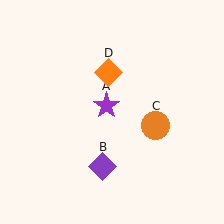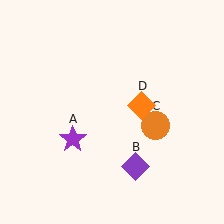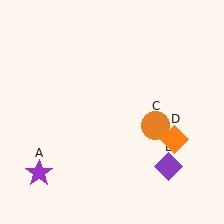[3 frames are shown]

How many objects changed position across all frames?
3 objects changed position: purple star (object A), purple diamond (object B), orange diamond (object D).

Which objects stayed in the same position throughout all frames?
Orange circle (object C) remained stationary.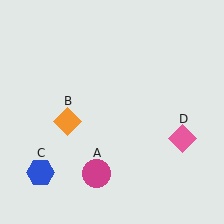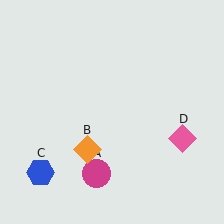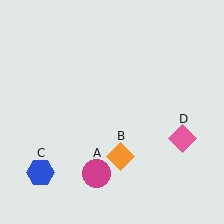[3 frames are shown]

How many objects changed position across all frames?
1 object changed position: orange diamond (object B).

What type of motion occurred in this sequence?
The orange diamond (object B) rotated counterclockwise around the center of the scene.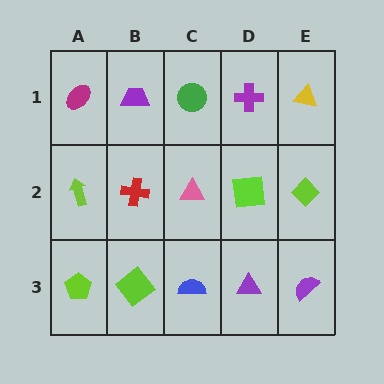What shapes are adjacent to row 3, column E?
A lime diamond (row 2, column E), a purple triangle (row 3, column D).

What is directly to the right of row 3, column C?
A purple triangle.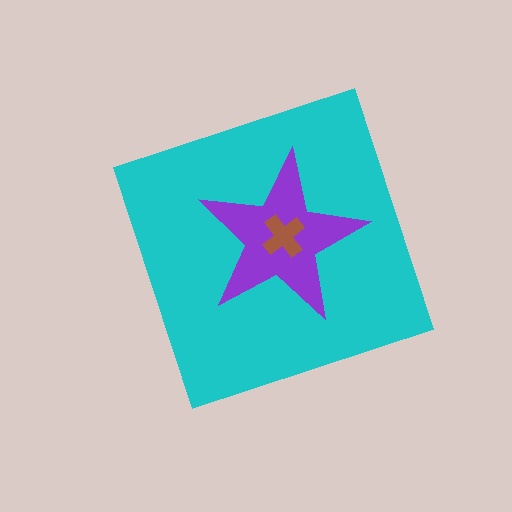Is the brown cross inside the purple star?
Yes.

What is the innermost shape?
The brown cross.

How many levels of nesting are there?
3.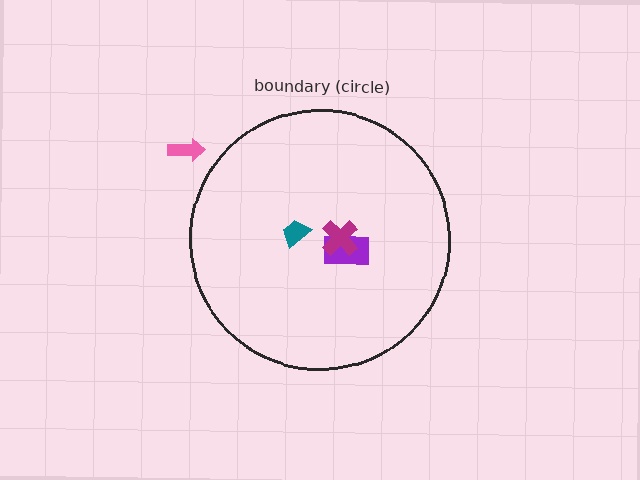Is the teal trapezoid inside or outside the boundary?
Inside.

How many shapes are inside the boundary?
3 inside, 1 outside.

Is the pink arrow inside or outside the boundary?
Outside.